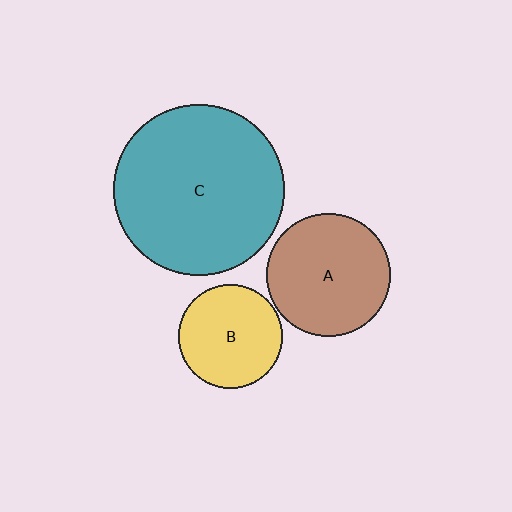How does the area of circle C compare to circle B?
Approximately 2.7 times.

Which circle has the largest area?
Circle C (teal).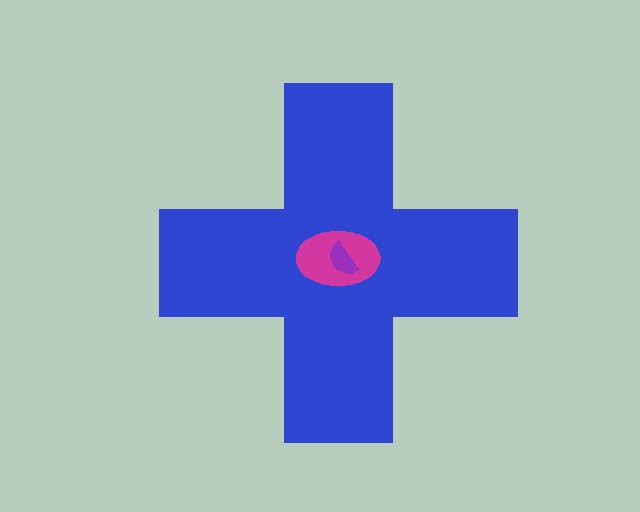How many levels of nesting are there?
3.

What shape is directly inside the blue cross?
The magenta ellipse.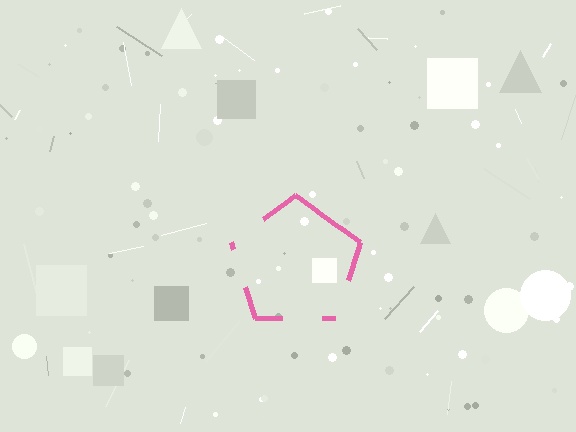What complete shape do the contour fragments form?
The contour fragments form a pentagon.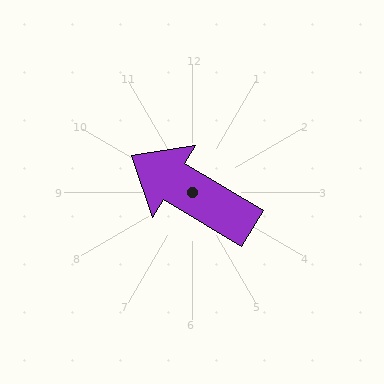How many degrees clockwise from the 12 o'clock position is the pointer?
Approximately 301 degrees.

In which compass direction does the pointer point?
Northwest.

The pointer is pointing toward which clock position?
Roughly 10 o'clock.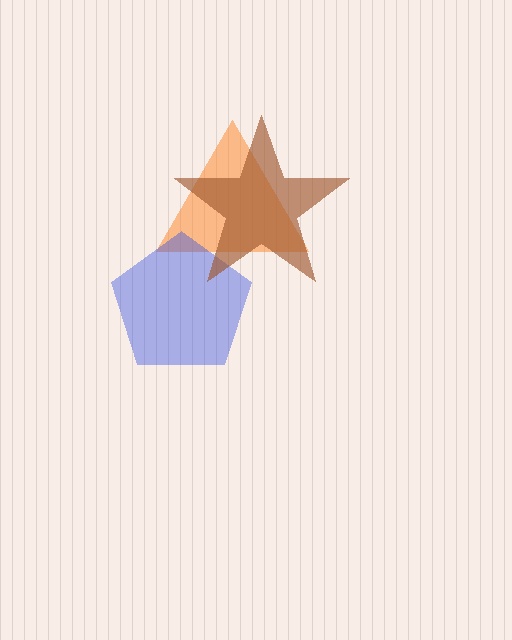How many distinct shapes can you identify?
There are 3 distinct shapes: an orange triangle, a blue pentagon, a brown star.